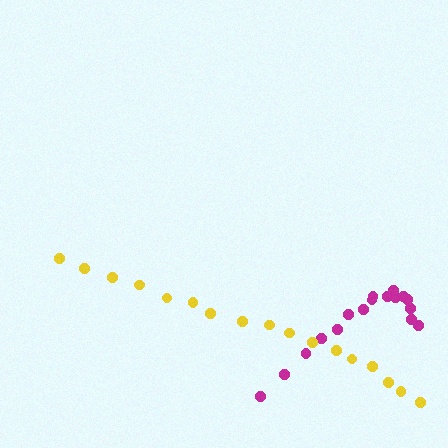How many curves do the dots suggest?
There are 2 distinct paths.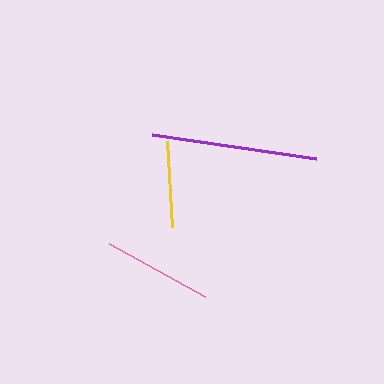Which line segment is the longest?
The purple line is the longest at approximately 166 pixels.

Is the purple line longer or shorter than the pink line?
The purple line is longer than the pink line.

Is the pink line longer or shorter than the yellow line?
The pink line is longer than the yellow line.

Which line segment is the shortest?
The yellow line is the shortest at approximately 87 pixels.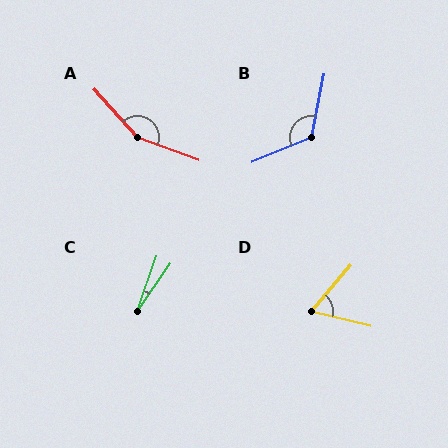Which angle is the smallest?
C, at approximately 16 degrees.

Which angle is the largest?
A, at approximately 152 degrees.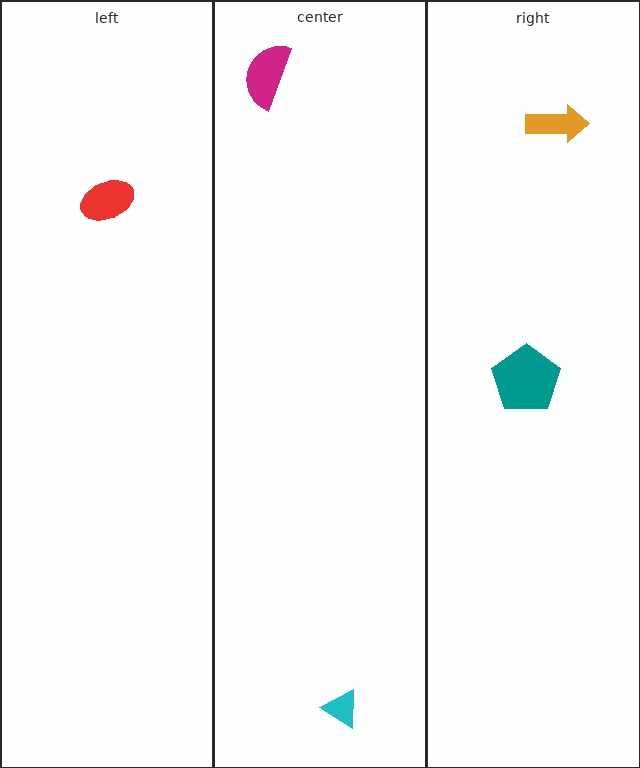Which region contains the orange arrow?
The right region.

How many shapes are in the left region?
1.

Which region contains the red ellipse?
The left region.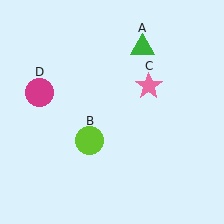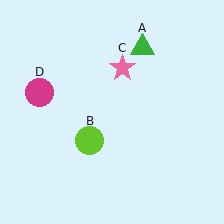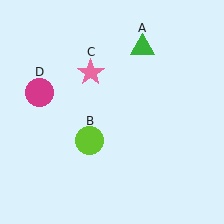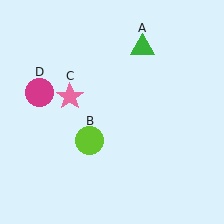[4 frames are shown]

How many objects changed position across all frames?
1 object changed position: pink star (object C).